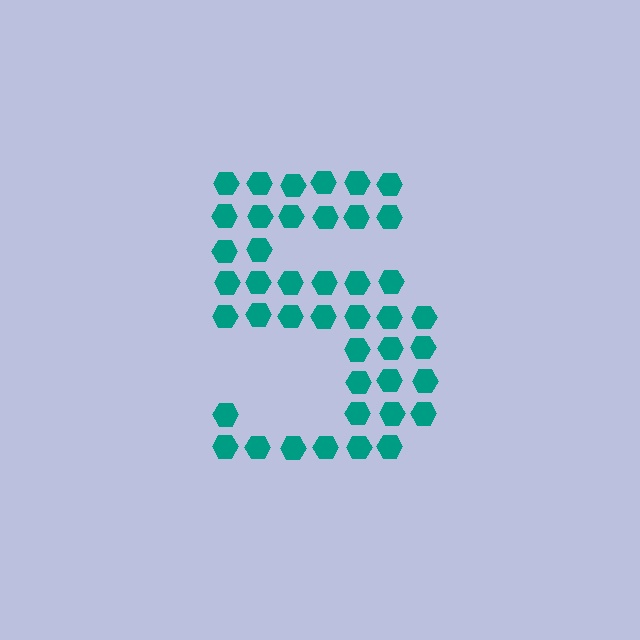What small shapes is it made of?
It is made of small hexagons.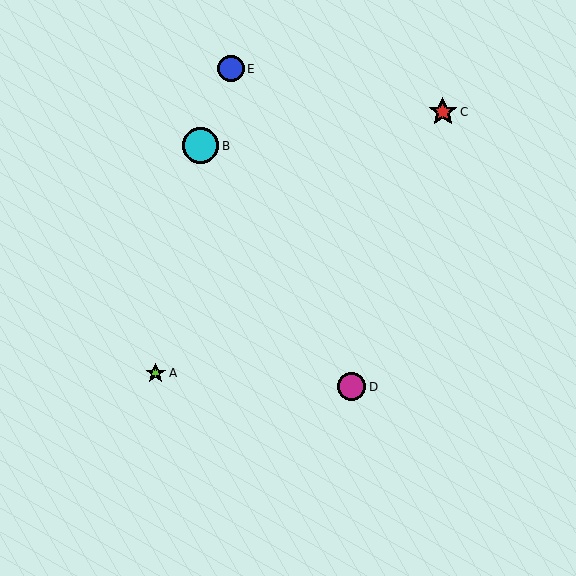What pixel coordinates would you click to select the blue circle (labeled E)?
Click at (231, 69) to select the blue circle E.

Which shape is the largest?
The cyan circle (labeled B) is the largest.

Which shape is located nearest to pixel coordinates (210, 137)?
The cyan circle (labeled B) at (201, 146) is nearest to that location.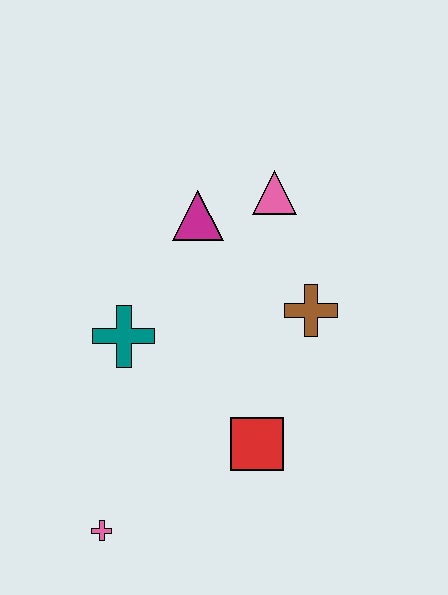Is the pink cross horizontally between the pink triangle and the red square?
No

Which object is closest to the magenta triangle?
The pink triangle is closest to the magenta triangle.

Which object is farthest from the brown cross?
The pink cross is farthest from the brown cross.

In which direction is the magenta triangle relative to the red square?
The magenta triangle is above the red square.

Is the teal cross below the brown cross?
Yes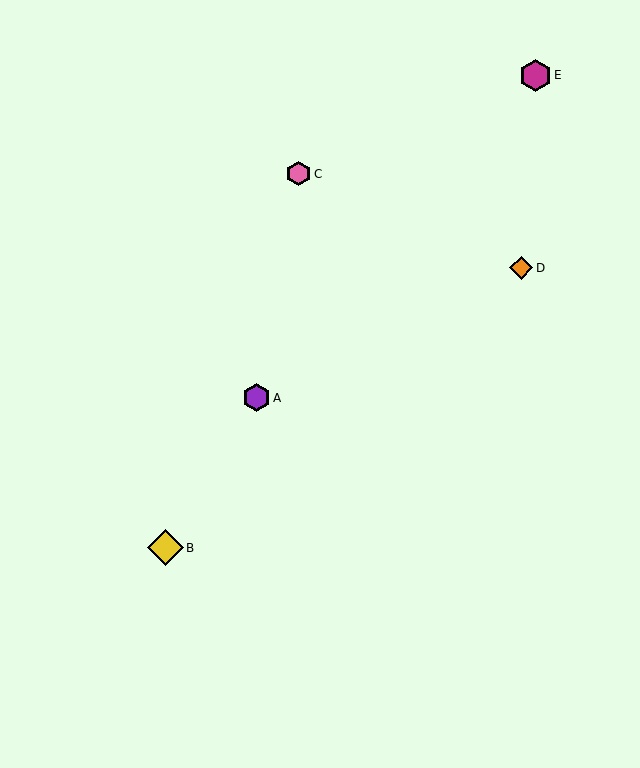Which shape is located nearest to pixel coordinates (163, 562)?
The yellow diamond (labeled B) at (165, 548) is nearest to that location.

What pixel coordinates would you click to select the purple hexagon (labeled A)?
Click at (256, 398) to select the purple hexagon A.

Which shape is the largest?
The yellow diamond (labeled B) is the largest.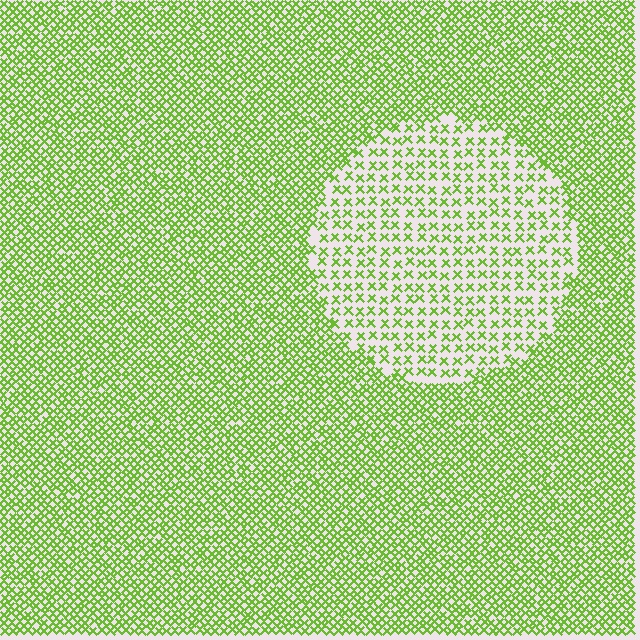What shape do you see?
I see a circle.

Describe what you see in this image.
The image contains small lime elements arranged at two different densities. A circle-shaped region is visible where the elements are less densely packed than the surrounding area.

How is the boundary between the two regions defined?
The boundary is defined by a change in element density (approximately 2.3x ratio). All elements are the same color, size, and shape.